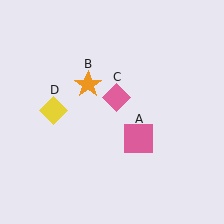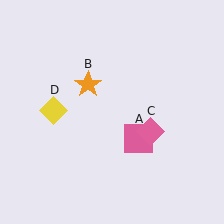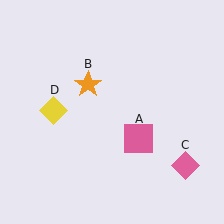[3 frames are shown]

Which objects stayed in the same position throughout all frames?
Pink square (object A) and orange star (object B) and yellow diamond (object D) remained stationary.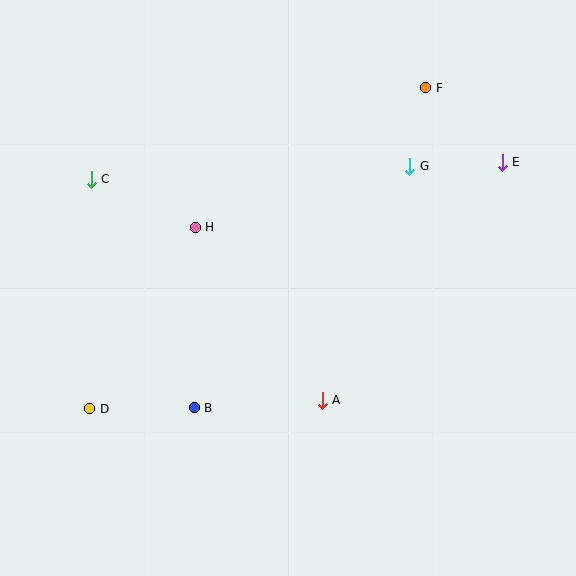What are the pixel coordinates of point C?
Point C is at (91, 179).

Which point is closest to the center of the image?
Point H at (195, 227) is closest to the center.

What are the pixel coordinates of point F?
Point F is at (426, 88).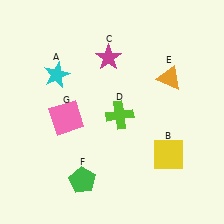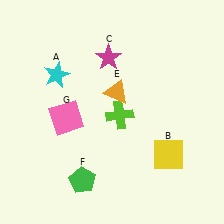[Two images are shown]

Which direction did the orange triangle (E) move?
The orange triangle (E) moved left.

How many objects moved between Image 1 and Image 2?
1 object moved between the two images.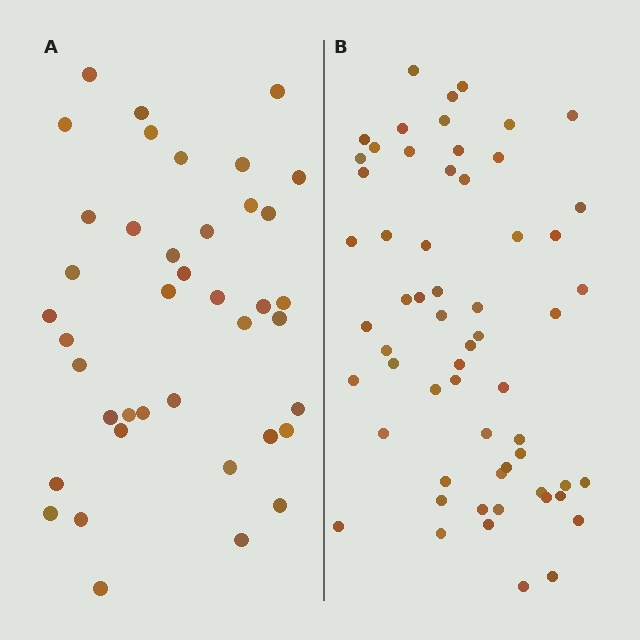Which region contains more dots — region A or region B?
Region B (the right region) has more dots.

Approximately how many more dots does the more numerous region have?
Region B has approximately 20 more dots than region A.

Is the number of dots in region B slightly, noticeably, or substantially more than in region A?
Region B has substantially more. The ratio is roughly 1.5 to 1.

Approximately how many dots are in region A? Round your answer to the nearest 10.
About 40 dots.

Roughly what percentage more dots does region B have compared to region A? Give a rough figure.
About 50% more.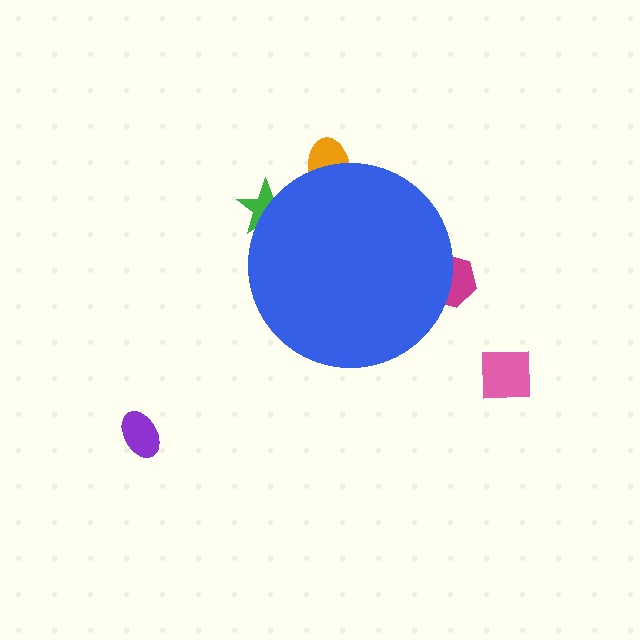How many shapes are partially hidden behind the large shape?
3 shapes are partially hidden.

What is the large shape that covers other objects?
A blue circle.